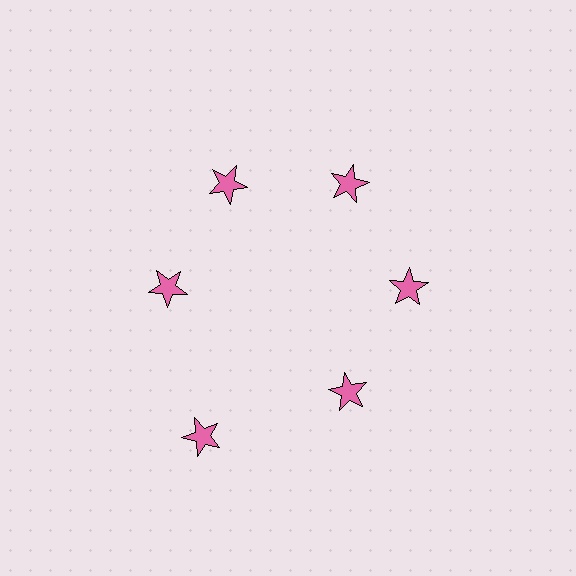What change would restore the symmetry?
The symmetry would be restored by moving it inward, back onto the ring so that all 6 stars sit at equal angles and equal distance from the center.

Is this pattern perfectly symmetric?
No. The 6 pink stars are arranged in a ring, but one element near the 7 o'clock position is pushed outward from the center, breaking the 6-fold rotational symmetry.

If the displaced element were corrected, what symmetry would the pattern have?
It would have 6-fold rotational symmetry — the pattern would map onto itself every 60 degrees.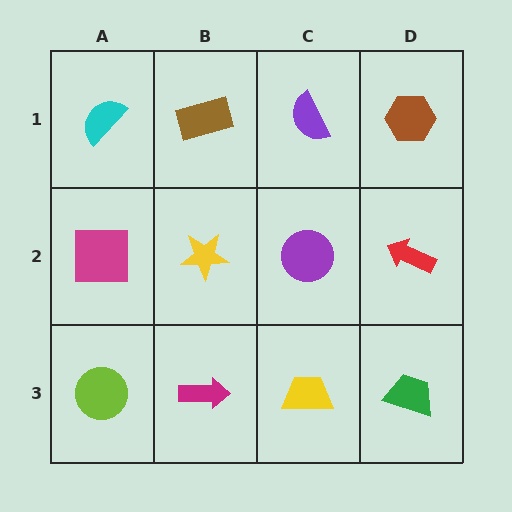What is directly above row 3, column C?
A purple circle.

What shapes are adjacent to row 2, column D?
A brown hexagon (row 1, column D), a green trapezoid (row 3, column D), a purple circle (row 2, column C).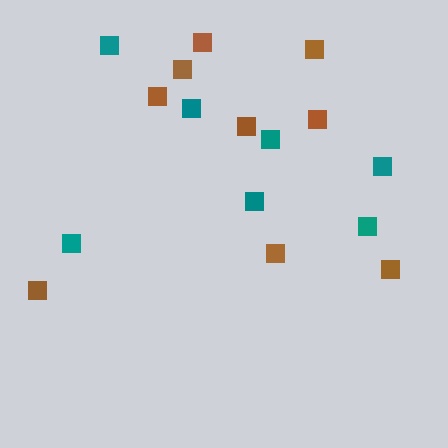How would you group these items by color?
There are 2 groups: one group of teal squares (7) and one group of brown squares (9).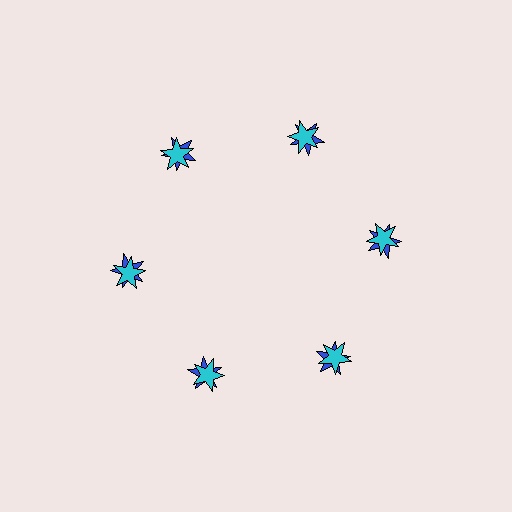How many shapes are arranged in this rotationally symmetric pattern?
There are 12 shapes, arranged in 6 groups of 2.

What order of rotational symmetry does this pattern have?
This pattern has 6-fold rotational symmetry.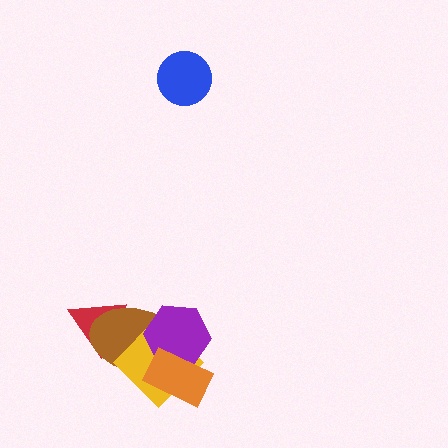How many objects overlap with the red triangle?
2 objects overlap with the red triangle.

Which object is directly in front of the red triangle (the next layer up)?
The brown ellipse is directly in front of the red triangle.